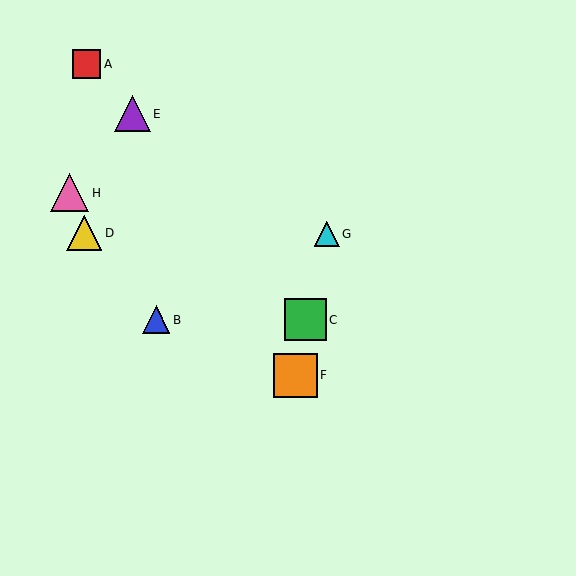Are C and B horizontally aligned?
Yes, both are at y≈320.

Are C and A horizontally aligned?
No, C is at y≈320 and A is at y≈64.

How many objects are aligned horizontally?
2 objects (B, C) are aligned horizontally.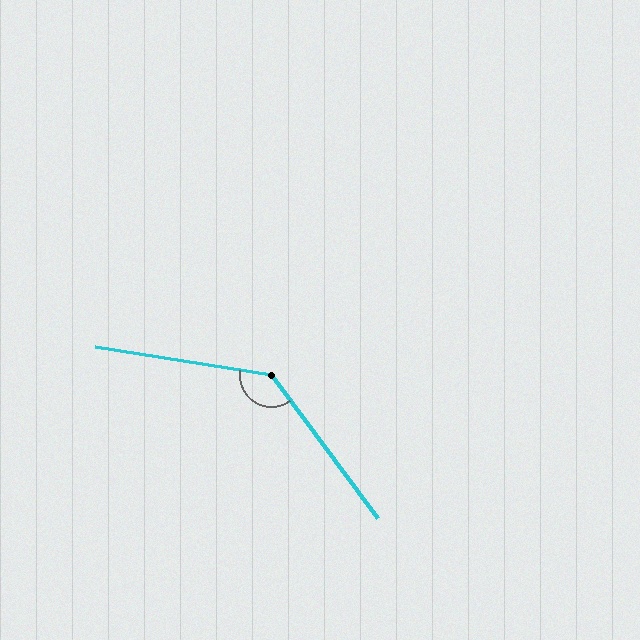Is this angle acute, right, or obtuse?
It is obtuse.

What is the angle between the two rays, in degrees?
Approximately 135 degrees.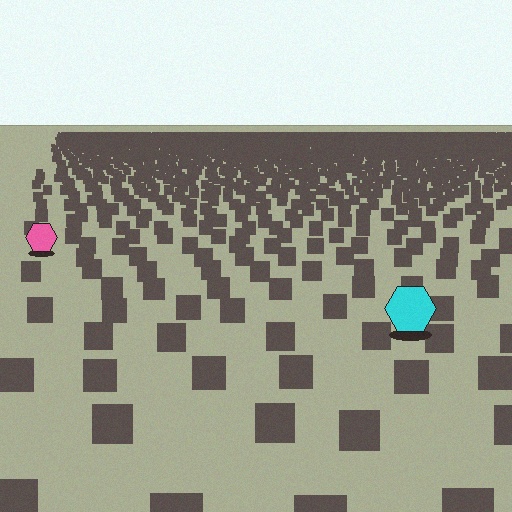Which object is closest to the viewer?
The cyan hexagon is closest. The texture marks near it are larger and more spread out.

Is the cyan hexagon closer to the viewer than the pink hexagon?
Yes. The cyan hexagon is closer — you can tell from the texture gradient: the ground texture is coarser near it.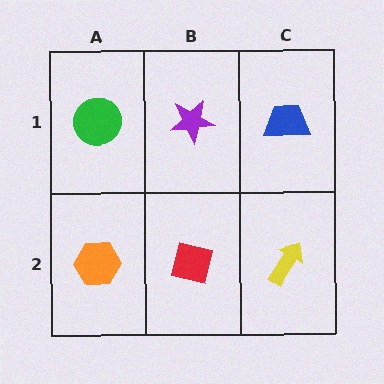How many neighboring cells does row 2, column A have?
2.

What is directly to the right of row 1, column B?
A blue trapezoid.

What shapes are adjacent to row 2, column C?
A blue trapezoid (row 1, column C), a red square (row 2, column B).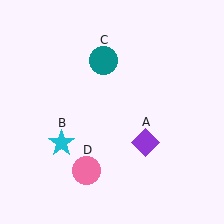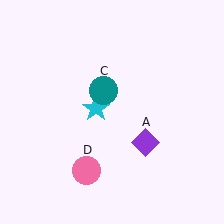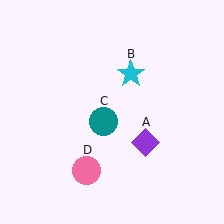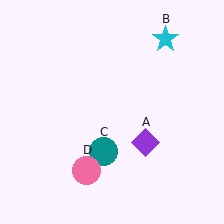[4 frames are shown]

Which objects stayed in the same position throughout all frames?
Purple diamond (object A) and pink circle (object D) remained stationary.